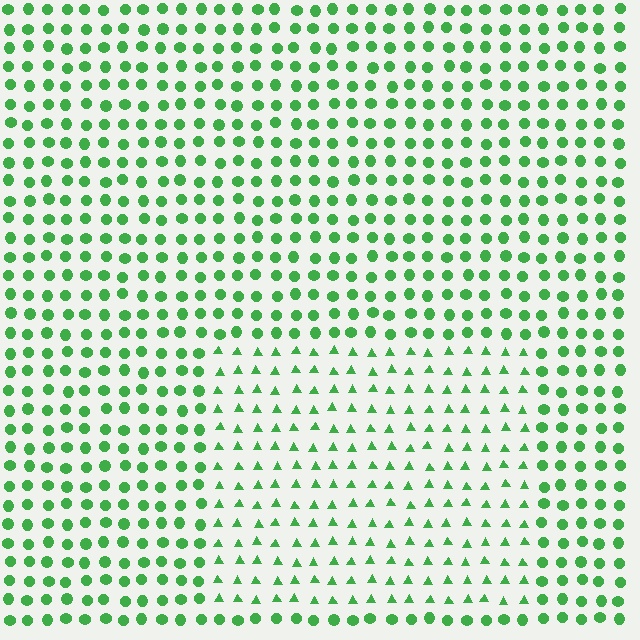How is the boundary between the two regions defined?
The boundary is defined by a change in element shape: triangles inside vs. circles outside. All elements share the same color and spacing.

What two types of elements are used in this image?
The image uses triangles inside the rectangle region and circles outside it.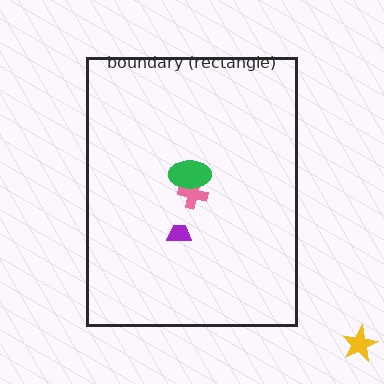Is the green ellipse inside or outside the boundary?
Inside.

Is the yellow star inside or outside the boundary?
Outside.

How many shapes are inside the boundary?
3 inside, 1 outside.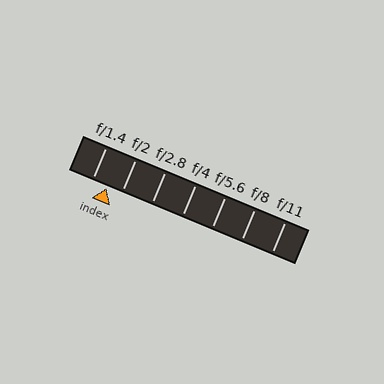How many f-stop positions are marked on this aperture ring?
There are 7 f-stop positions marked.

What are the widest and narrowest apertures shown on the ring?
The widest aperture shown is f/1.4 and the narrowest is f/11.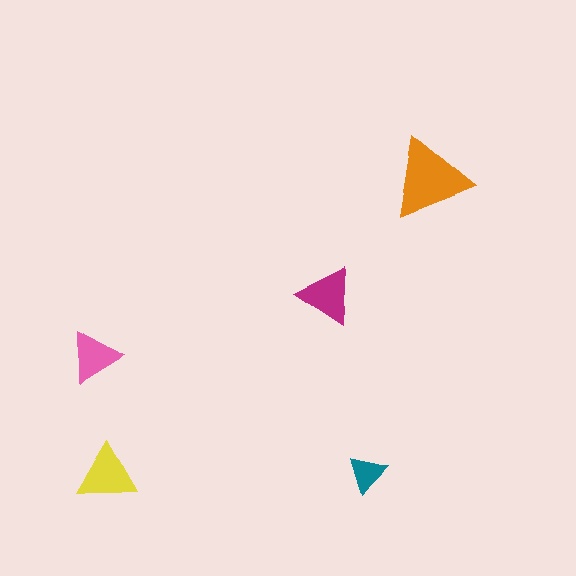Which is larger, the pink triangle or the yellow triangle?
The yellow one.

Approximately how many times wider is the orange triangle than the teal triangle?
About 2 times wider.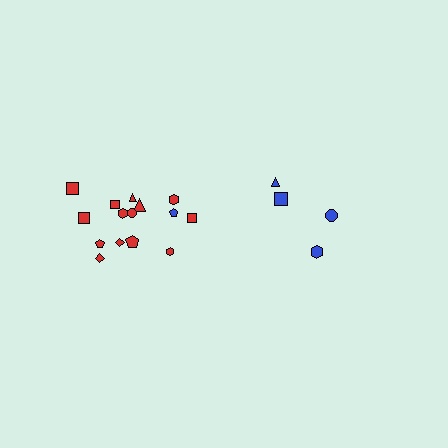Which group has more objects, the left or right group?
The left group.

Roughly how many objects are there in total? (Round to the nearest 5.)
Roughly 20 objects in total.